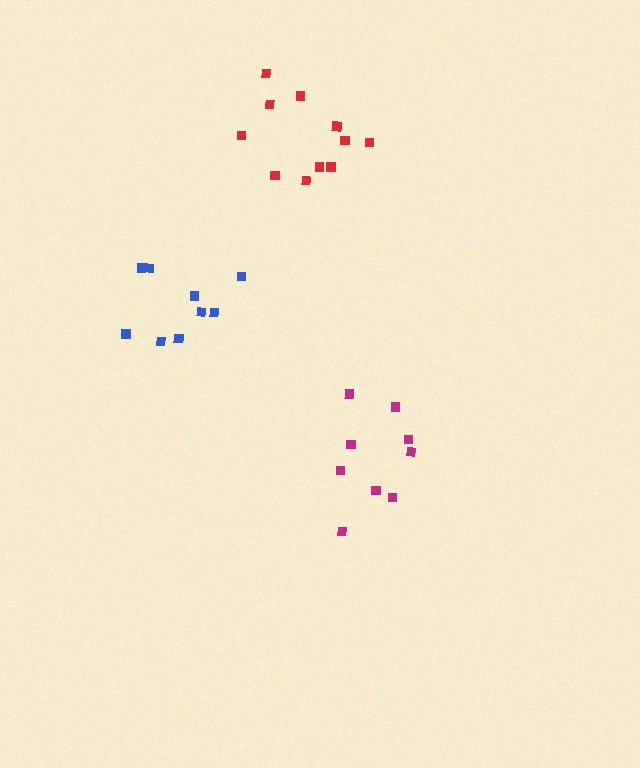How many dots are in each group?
Group 1: 11 dots, Group 2: 9 dots, Group 3: 9 dots (29 total).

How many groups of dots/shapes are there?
There are 3 groups.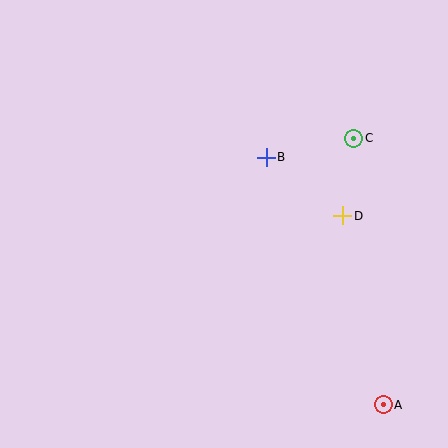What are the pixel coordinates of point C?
Point C is at (354, 138).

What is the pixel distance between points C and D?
The distance between C and D is 79 pixels.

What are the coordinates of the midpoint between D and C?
The midpoint between D and C is at (348, 177).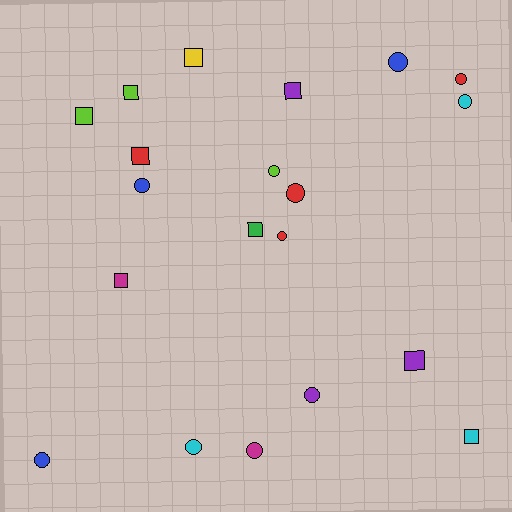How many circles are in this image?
There are 11 circles.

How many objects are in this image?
There are 20 objects.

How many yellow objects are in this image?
There is 1 yellow object.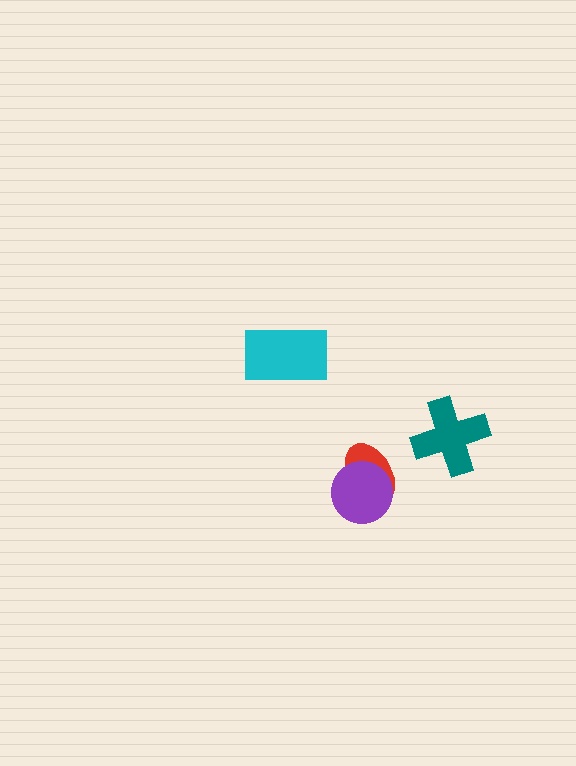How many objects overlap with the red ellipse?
1 object overlaps with the red ellipse.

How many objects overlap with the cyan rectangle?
0 objects overlap with the cyan rectangle.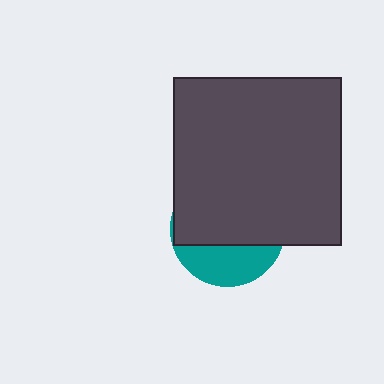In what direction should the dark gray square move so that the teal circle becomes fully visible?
The dark gray square should move up. That is the shortest direction to clear the overlap and leave the teal circle fully visible.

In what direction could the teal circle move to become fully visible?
The teal circle could move down. That would shift it out from behind the dark gray square entirely.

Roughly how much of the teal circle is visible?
A small part of it is visible (roughly 33%).